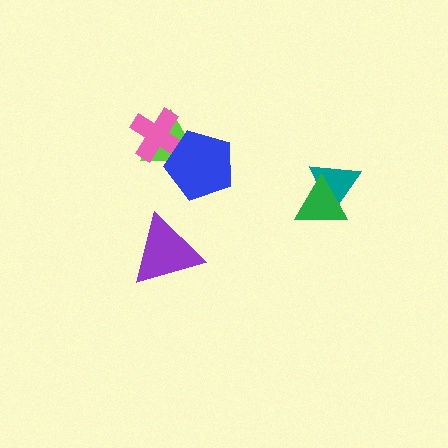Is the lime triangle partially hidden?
Yes, it is partially covered by another shape.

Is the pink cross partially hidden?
Yes, it is partially covered by another shape.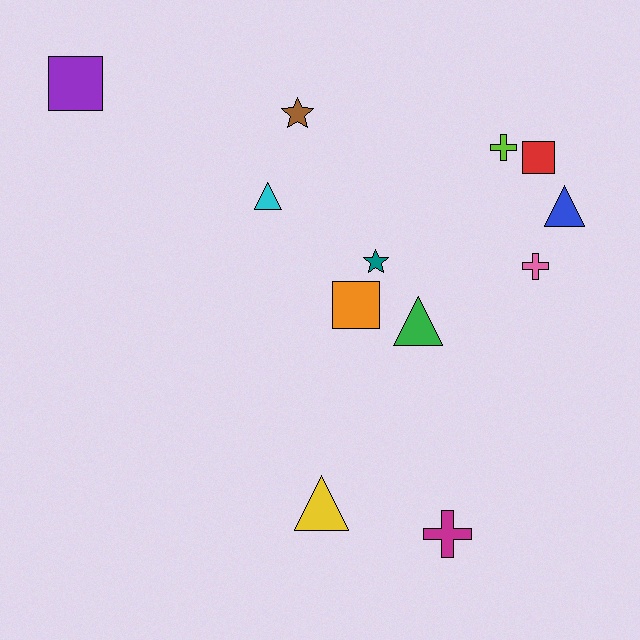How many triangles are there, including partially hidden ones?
There are 4 triangles.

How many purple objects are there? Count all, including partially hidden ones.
There is 1 purple object.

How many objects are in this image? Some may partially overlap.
There are 12 objects.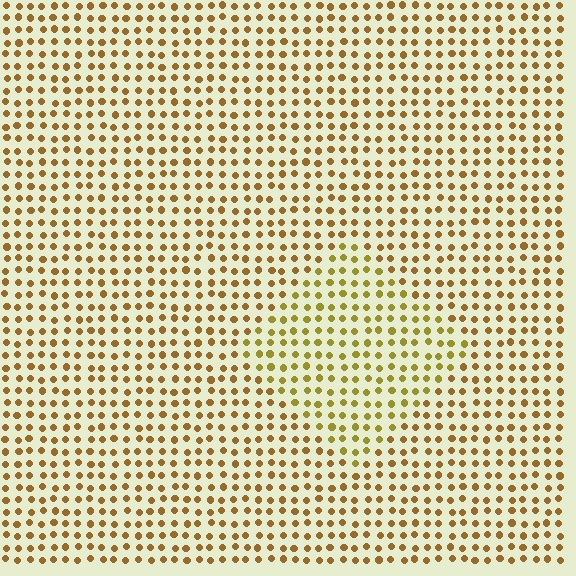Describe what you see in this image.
The image is filled with small brown elements in a uniform arrangement. A diamond-shaped region is visible where the elements are tinted to a slightly different hue, forming a subtle color boundary.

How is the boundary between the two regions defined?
The boundary is defined purely by a slight shift in hue (about 22 degrees). Spacing, size, and orientation are identical on both sides.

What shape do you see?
I see a diamond.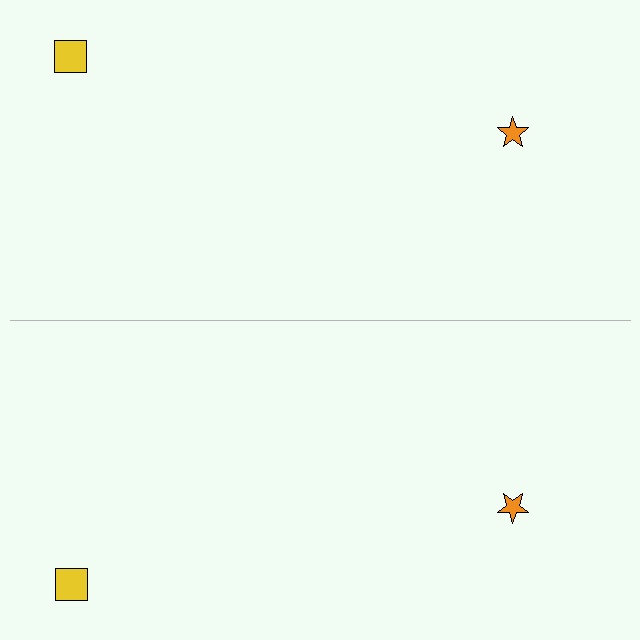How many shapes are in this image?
There are 4 shapes in this image.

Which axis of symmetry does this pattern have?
The pattern has a horizontal axis of symmetry running through the center of the image.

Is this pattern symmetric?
Yes, this pattern has bilateral (reflection) symmetry.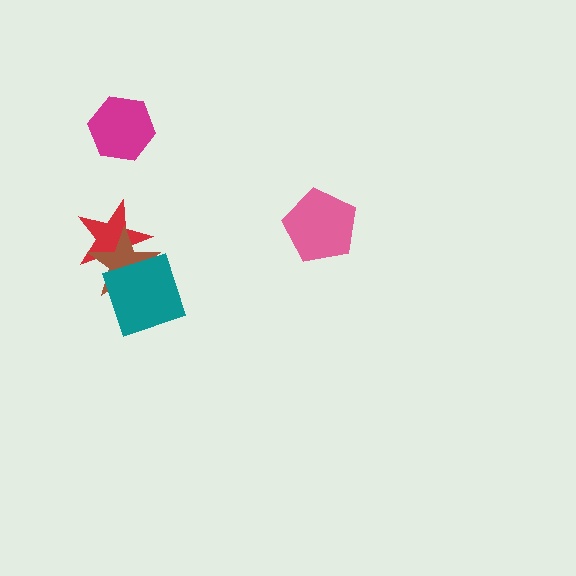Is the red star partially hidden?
Yes, it is partially covered by another shape.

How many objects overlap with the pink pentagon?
0 objects overlap with the pink pentagon.